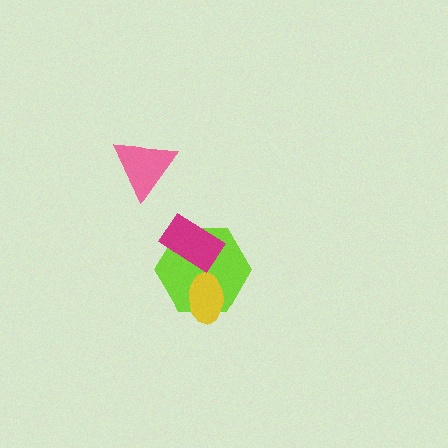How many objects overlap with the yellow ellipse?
1 object overlaps with the yellow ellipse.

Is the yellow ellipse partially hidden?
No, no other shape covers it.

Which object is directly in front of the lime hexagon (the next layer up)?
The yellow ellipse is directly in front of the lime hexagon.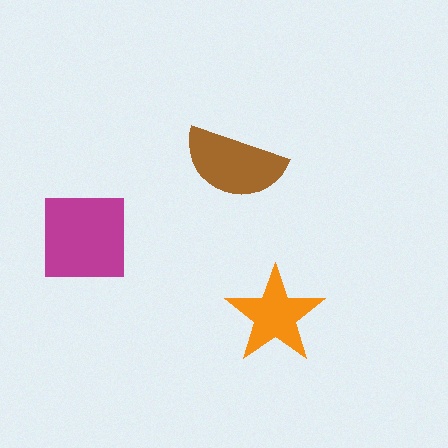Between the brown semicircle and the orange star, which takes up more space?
The brown semicircle.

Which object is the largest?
The magenta square.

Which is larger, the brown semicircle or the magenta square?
The magenta square.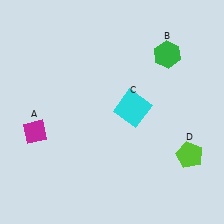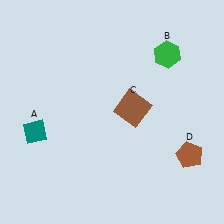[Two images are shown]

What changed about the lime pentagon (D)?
In Image 1, D is lime. In Image 2, it changed to brown.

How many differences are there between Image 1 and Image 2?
There are 3 differences between the two images.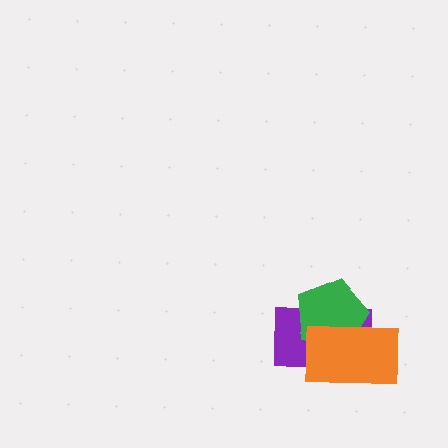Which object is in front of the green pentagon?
The orange rectangle is in front of the green pentagon.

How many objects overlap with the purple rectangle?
2 objects overlap with the purple rectangle.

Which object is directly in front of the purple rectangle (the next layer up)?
The green pentagon is directly in front of the purple rectangle.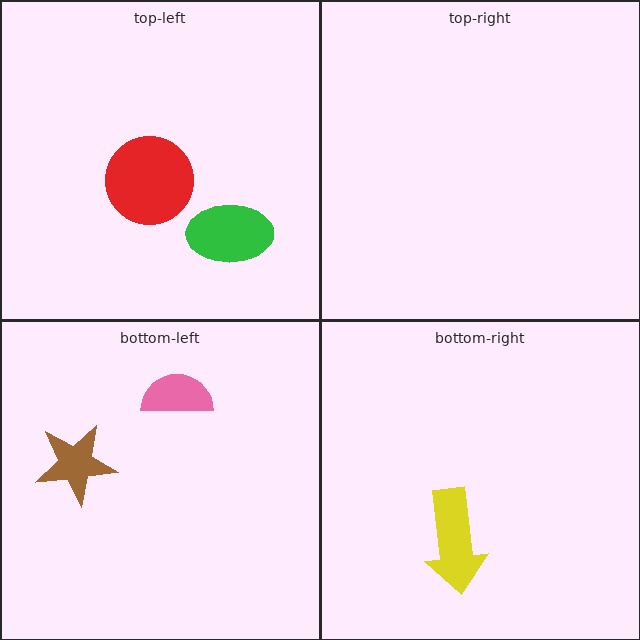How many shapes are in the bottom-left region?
2.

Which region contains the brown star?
The bottom-left region.